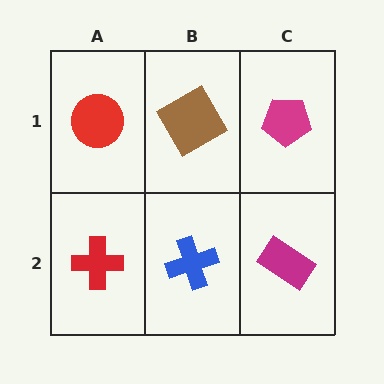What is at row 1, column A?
A red circle.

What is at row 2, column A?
A red cross.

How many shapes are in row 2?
3 shapes.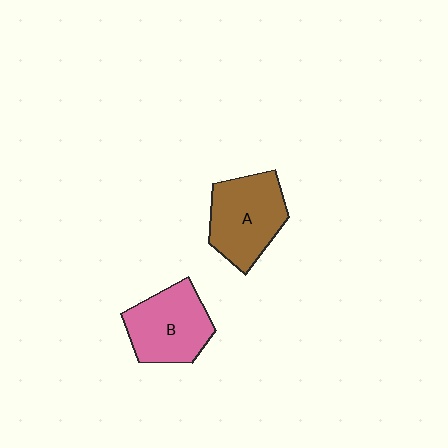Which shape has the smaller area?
Shape B (pink).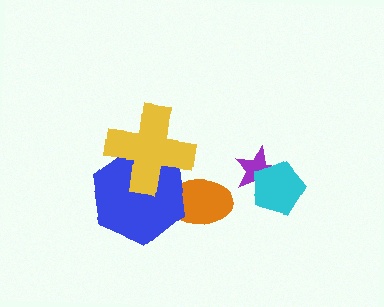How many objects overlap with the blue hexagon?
2 objects overlap with the blue hexagon.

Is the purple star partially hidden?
Yes, it is partially covered by another shape.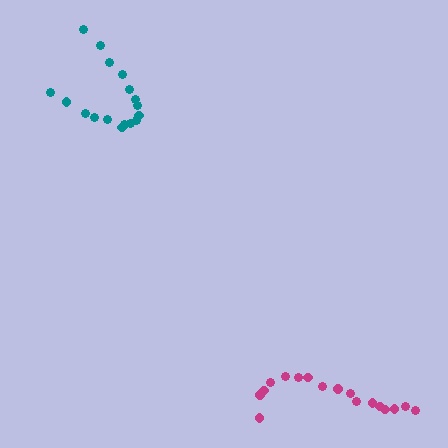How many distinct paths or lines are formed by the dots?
There are 2 distinct paths.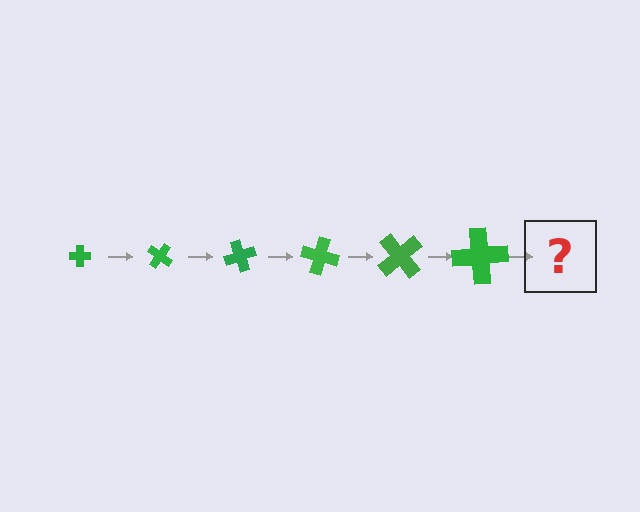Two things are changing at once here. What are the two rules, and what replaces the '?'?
The two rules are that the cross grows larger each step and it rotates 35 degrees each step. The '?' should be a cross, larger than the previous one and rotated 210 degrees from the start.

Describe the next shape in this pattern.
It should be a cross, larger than the previous one and rotated 210 degrees from the start.